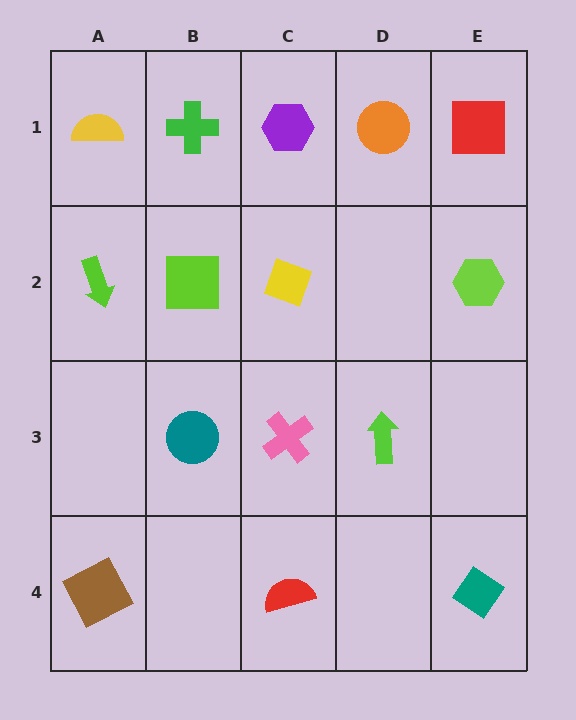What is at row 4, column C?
A red semicircle.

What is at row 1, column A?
A yellow semicircle.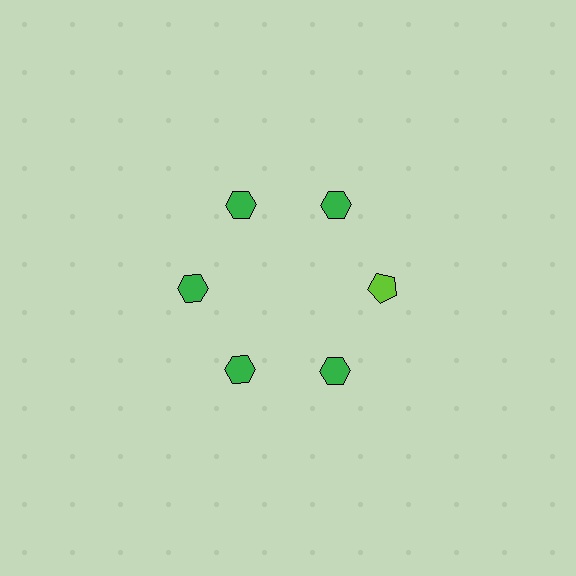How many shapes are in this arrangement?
There are 6 shapes arranged in a ring pattern.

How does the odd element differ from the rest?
It differs in both color (lime instead of green) and shape (pentagon instead of hexagon).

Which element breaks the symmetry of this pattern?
The lime pentagon at roughly the 3 o'clock position breaks the symmetry. All other shapes are green hexagons.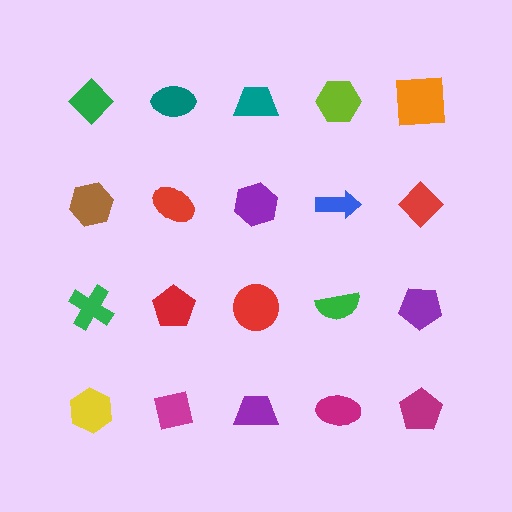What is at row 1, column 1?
A green diamond.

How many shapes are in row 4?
5 shapes.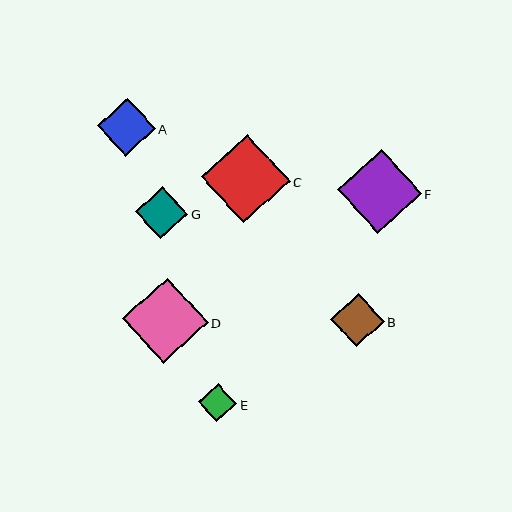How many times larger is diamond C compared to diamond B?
Diamond C is approximately 1.7 times the size of diamond B.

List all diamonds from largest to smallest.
From largest to smallest: C, D, F, A, B, G, E.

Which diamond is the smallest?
Diamond E is the smallest with a size of approximately 38 pixels.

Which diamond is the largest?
Diamond C is the largest with a size of approximately 89 pixels.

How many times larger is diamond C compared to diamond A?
Diamond C is approximately 1.5 times the size of diamond A.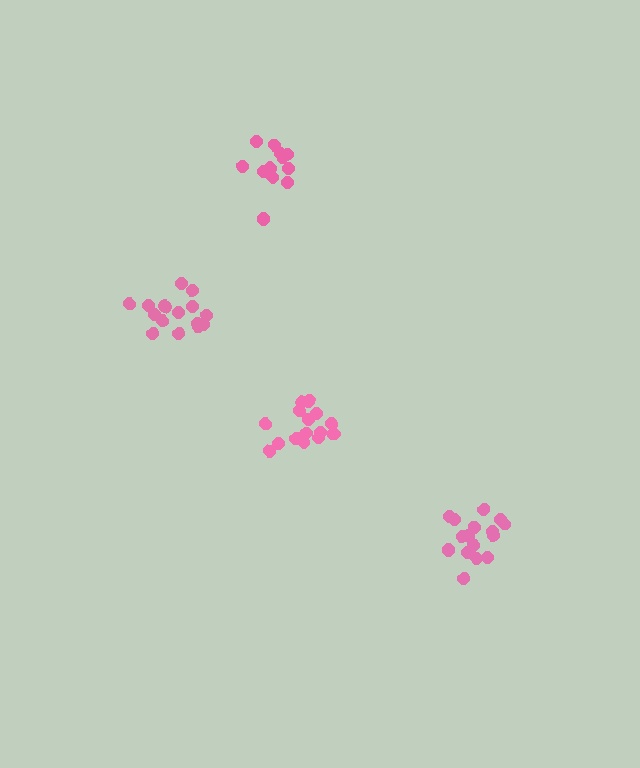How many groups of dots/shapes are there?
There are 4 groups.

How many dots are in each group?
Group 1: 16 dots, Group 2: 15 dots, Group 3: 12 dots, Group 4: 15 dots (58 total).